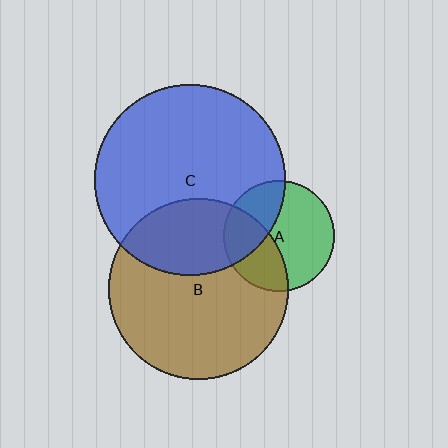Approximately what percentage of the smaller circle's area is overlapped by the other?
Approximately 30%.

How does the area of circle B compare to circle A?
Approximately 2.6 times.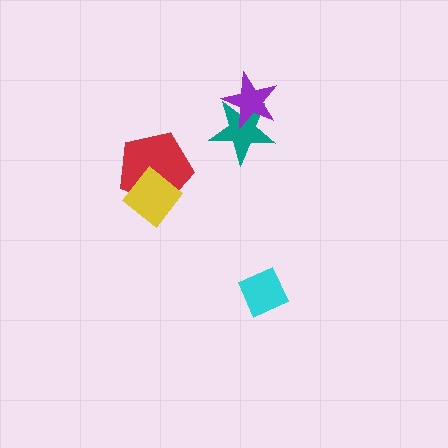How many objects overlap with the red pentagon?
1 object overlaps with the red pentagon.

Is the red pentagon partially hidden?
Yes, it is partially covered by another shape.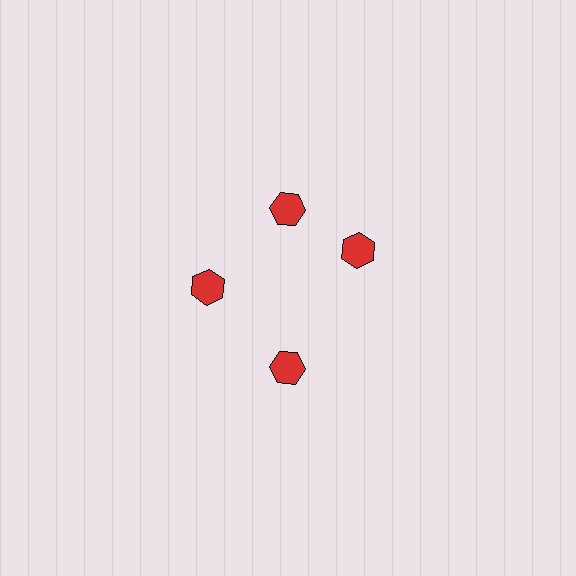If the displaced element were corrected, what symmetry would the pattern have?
It would have 4-fold rotational symmetry — the pattern would map onto itself every 90 degrees.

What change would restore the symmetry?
The symmetry would be restored by rotating it back into even spacing with its neighbors so that all 4 hexagons sit at equal angles and equal distance from the center.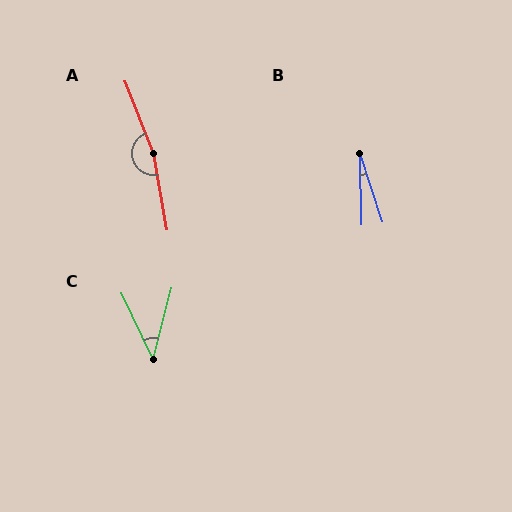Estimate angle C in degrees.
Approximately 40 degrees.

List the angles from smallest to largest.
B (17°), C (40°), A (169°).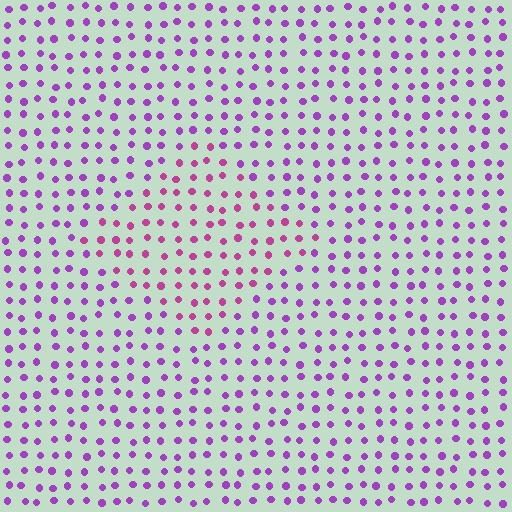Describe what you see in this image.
The image is filled with small purple elements in a uniform arrangement. A diamond-shaped region is visible where the elements are tinted to a slightly different hue, forming a subtle color boundary.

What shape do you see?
I see a diamond.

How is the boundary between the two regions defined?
The boundary is defined purely by a slight shift in hue (about 33 degrees). Spacing, size, and orientation are identical on both sides.